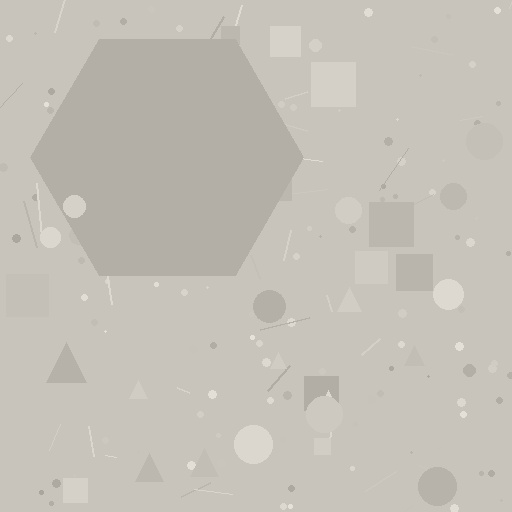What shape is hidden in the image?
A hexagon is hidden in the image.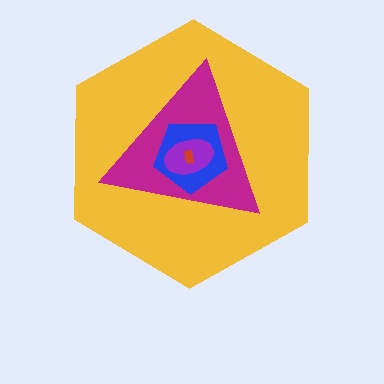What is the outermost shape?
The yellow hexagon.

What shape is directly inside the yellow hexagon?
The magenta triangle.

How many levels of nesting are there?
5.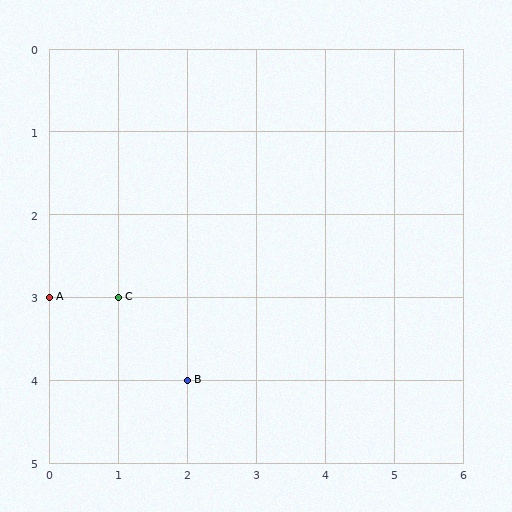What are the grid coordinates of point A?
Point A is at grid coordinates (0, 3).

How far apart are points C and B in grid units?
Points C and B are 1 column and 1 row apart (about 1.4 grid units diagonally).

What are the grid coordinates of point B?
Point B is at grid coordinates (2, 4).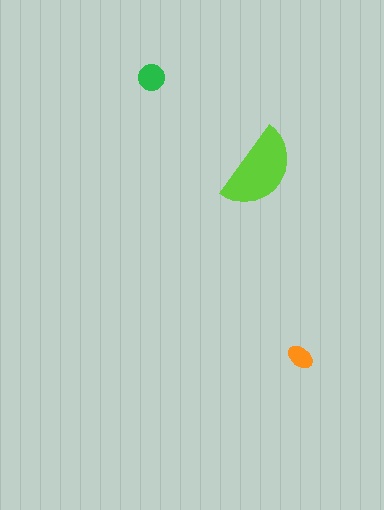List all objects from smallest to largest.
The orange ellipse, the green circle, the lime semicircle.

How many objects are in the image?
There are 3 objects in the image.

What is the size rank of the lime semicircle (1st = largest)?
1st.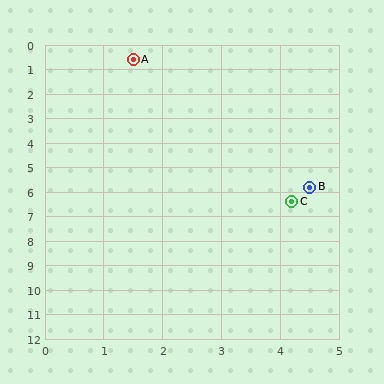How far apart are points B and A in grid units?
Points B and A are about 6.0 grid units apart.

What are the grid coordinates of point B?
Point B is at approximately (4.5, 5.8).